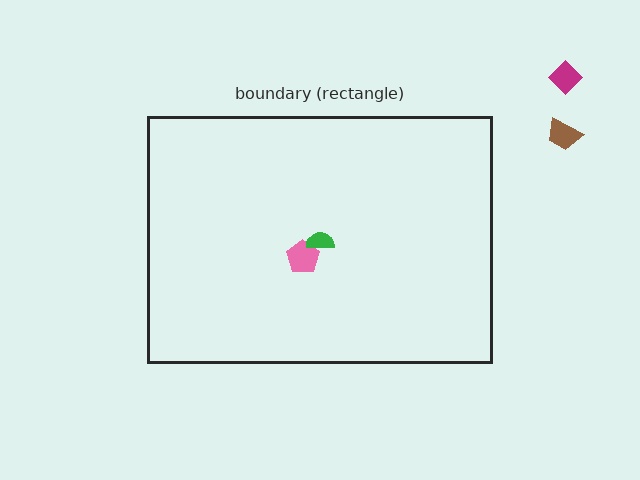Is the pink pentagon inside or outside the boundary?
Inside.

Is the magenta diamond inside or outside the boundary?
Outside.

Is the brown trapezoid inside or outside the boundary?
Outside.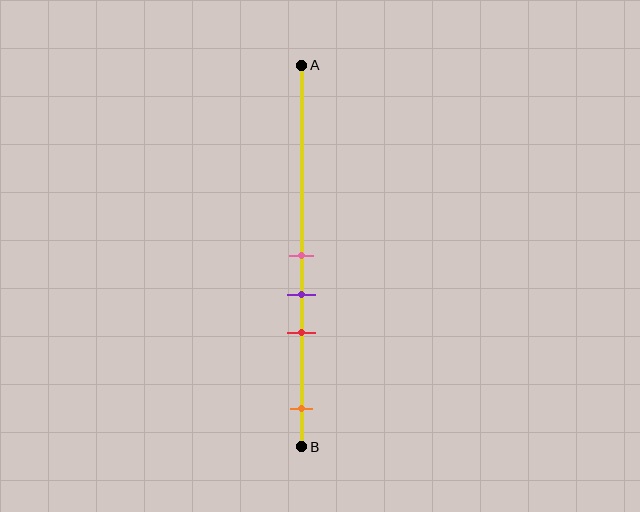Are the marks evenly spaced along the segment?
No, the marks are not evenly spaced.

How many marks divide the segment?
There are 4 marks dividing the segment.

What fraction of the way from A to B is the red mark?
The red mark is approximately 70% (0.7) of the way from A to B.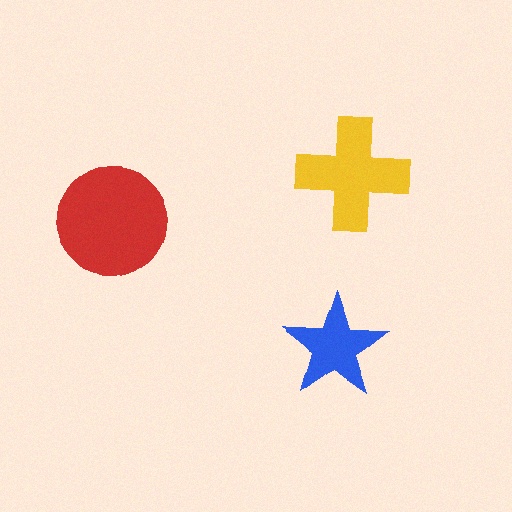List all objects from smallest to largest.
The blue star, the yellow cross, the red circle.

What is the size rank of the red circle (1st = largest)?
1st.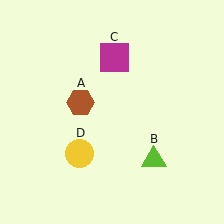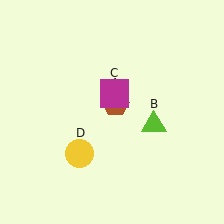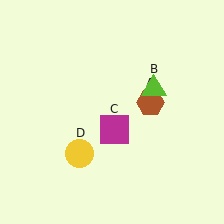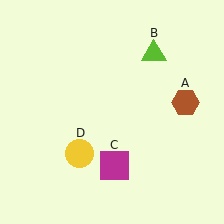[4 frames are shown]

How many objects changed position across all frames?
3 objects changed position: brown hexagon (object A), lime triangle (object B), magenta square (object C).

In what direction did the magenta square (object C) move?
The magenta square (object C) moved down.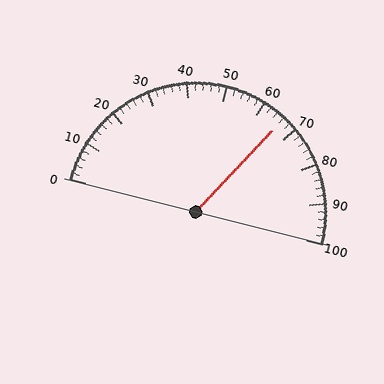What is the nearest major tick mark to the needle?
The nearest major tick mark is 70.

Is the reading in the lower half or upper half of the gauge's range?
The reading is in the upper half of the range (0 to 100).